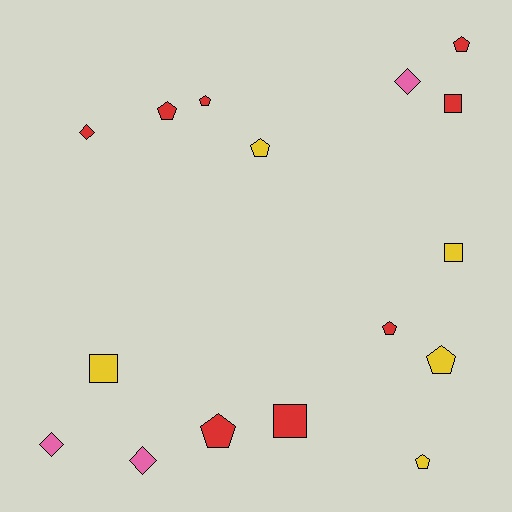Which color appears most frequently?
Red, with 8 objects.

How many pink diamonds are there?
There are 3 pink diamonds.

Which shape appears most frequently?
Pentagon, with 8 objects.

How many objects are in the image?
There are 16 objects.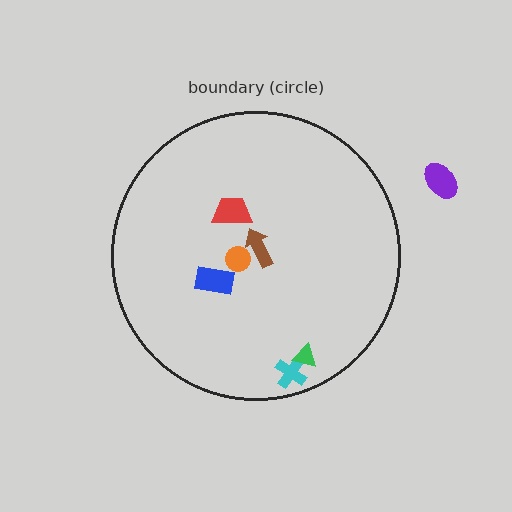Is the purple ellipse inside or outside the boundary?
Outside.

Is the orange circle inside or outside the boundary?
Inside.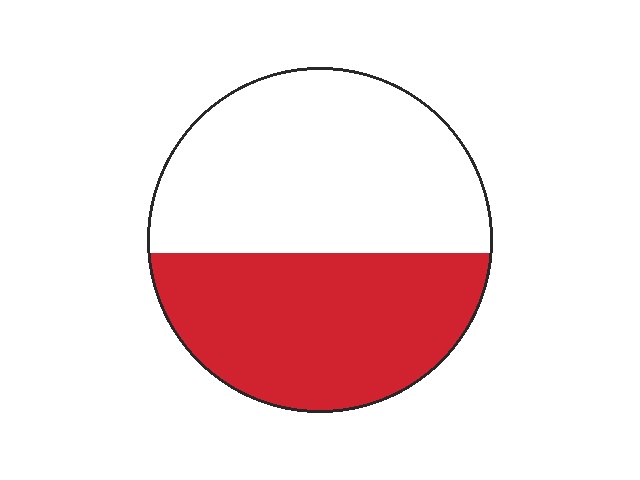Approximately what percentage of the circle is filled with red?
Approximately 45%.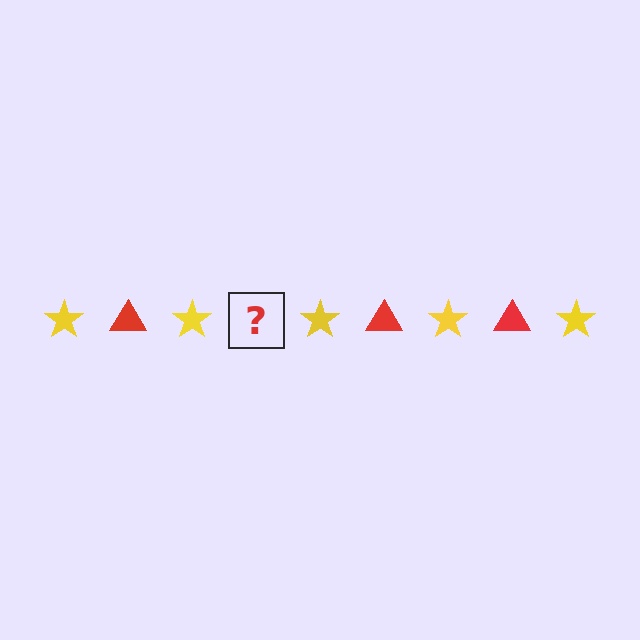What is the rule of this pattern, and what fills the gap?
The rule is that the pattern alternates between yellow star and red triangle. The gap should be filled with a red triangle.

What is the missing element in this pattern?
The missing element is a red triangle.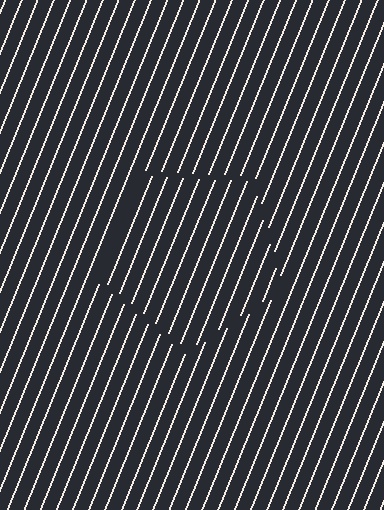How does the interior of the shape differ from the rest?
The interior of the shape contains the same grating, shifted by half a period — the contour is defined by the phase discontinuity where line-ends from the inner and outer gratings abut.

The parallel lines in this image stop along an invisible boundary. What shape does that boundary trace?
An illusory pentagon. The interior of the shape contains the same grating, shifted by half a period — the contour is defined by the phase discontinuity where line-ends from the inner and outer gratings abut.